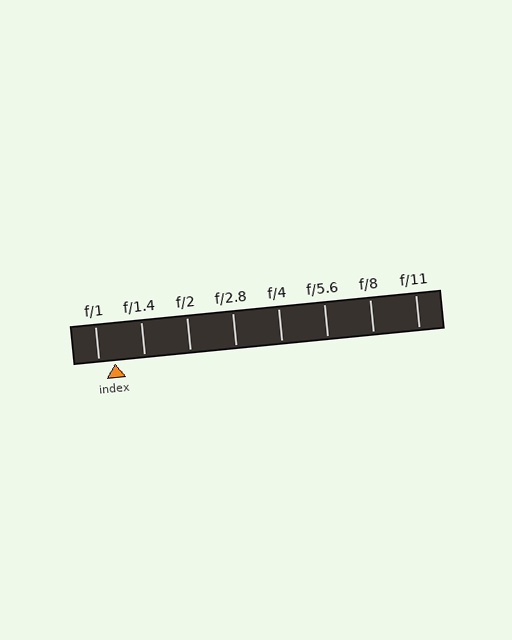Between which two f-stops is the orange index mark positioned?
The index mark is between f/1 and f/1.4.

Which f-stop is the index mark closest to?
The index mark is closest to f/1.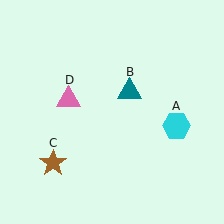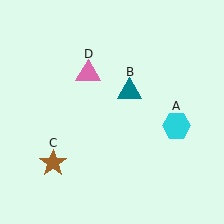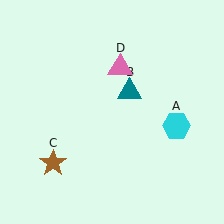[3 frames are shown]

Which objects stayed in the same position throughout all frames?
Cyan hexagon (object A) and teal triangle (object B) and brown star (object C) remained stationary.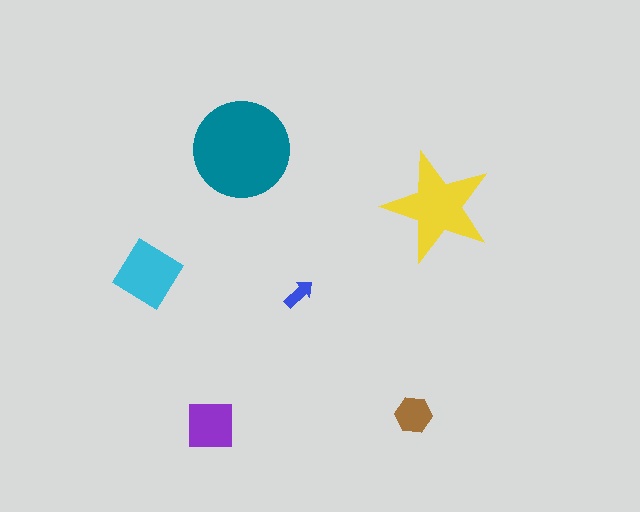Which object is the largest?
The teal circle.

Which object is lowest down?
The purple square is bottommost.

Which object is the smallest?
The blue arrow.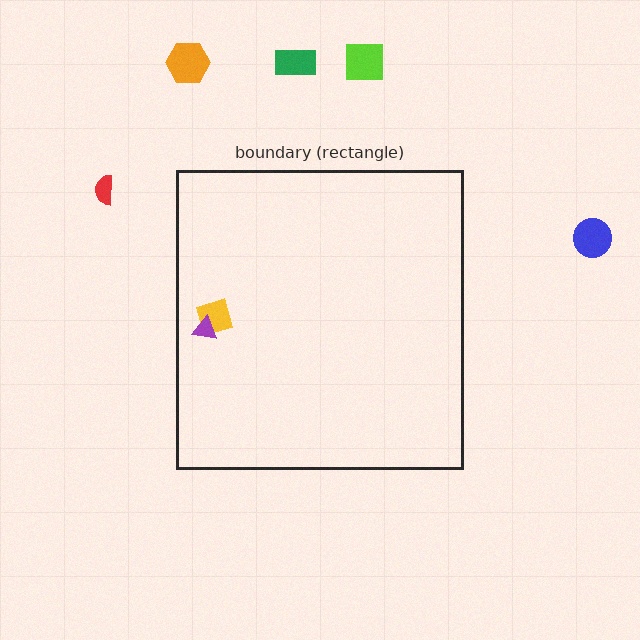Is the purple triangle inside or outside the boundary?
Inside.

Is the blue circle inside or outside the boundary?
Outside.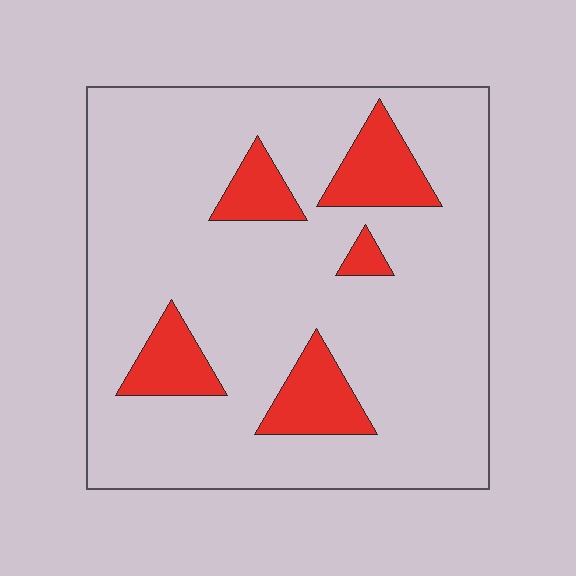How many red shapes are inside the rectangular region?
5.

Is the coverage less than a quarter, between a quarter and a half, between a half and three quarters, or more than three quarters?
Less than a quarter.